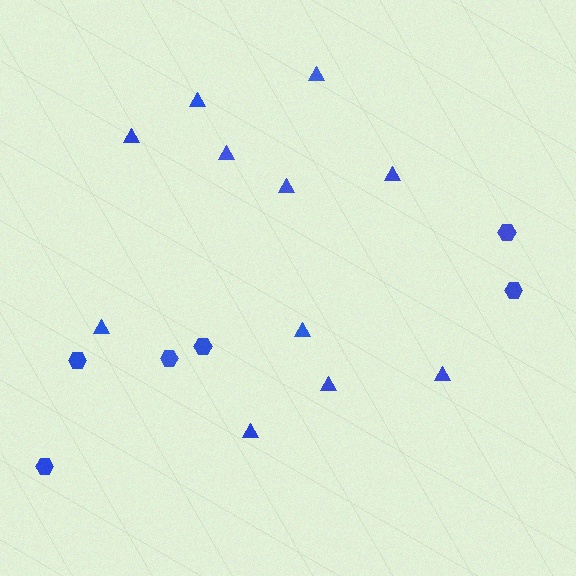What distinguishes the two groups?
There are 2 groups: one group of triangles (11) and one group of hexagons (6).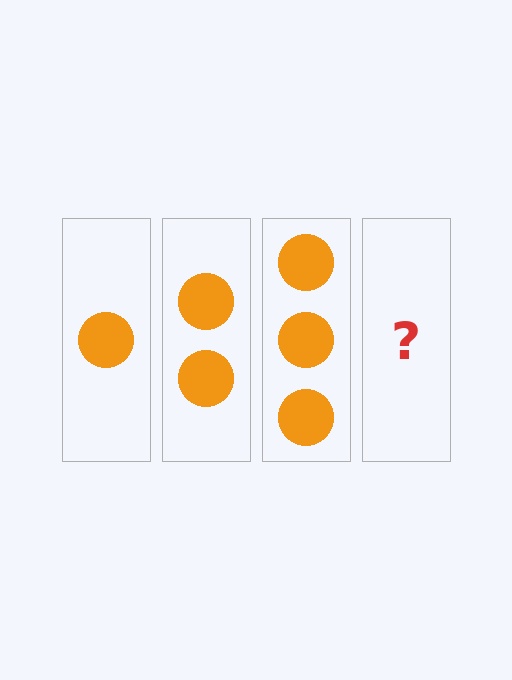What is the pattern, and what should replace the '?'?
The pattern is that each step adds one more circle. The '?' should be 4 circles.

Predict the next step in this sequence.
The next step is 4 circles.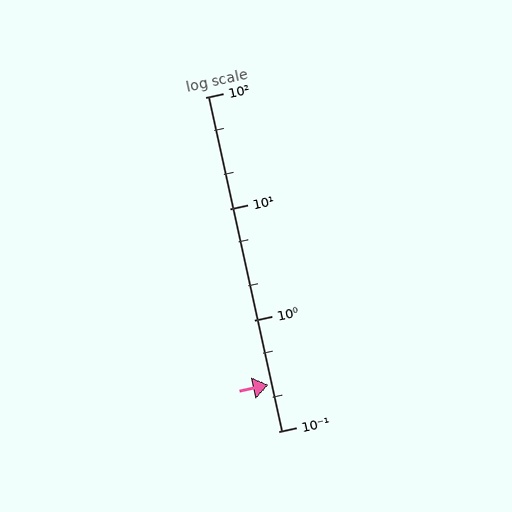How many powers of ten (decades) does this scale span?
The scale spans 3 decades, from 0.1 to 100.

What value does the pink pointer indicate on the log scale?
The pointer indicates approximately 0.26.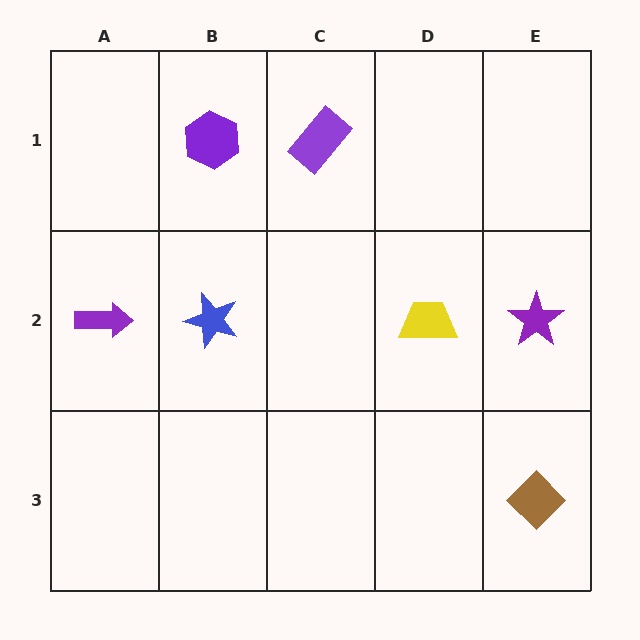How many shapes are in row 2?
4 shapes.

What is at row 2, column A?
A purple arrow.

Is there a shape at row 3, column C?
No, that cell is empty.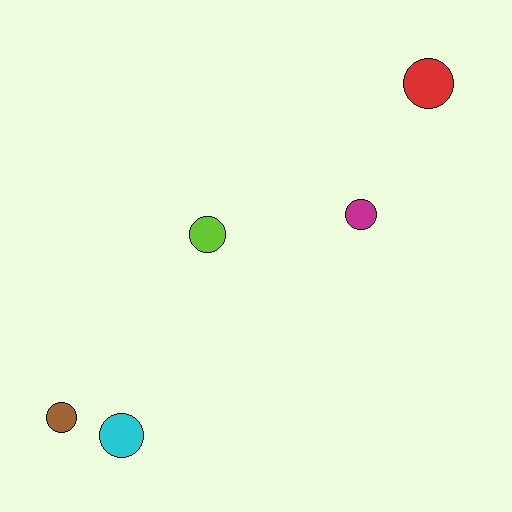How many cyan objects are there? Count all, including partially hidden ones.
There is 1 cyan object.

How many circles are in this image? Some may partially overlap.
There are 5 circles.